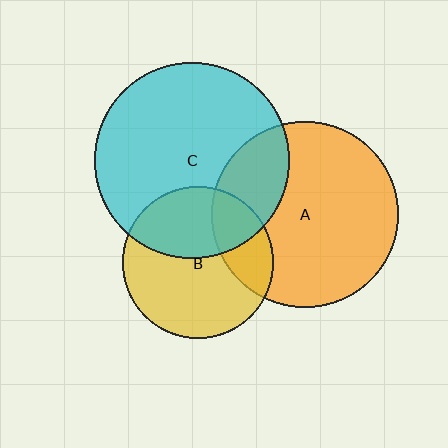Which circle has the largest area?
Circle C (cyan).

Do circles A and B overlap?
Yes.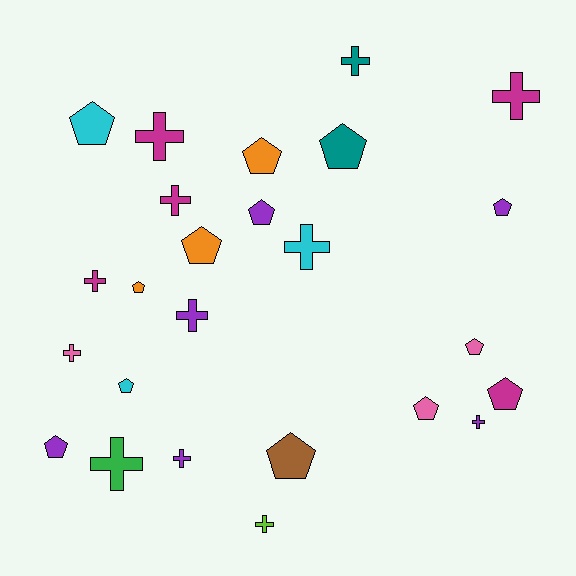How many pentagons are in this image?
There are 13 pentagons.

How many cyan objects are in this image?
There are 3 cyan objects.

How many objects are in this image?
There are 25 objects.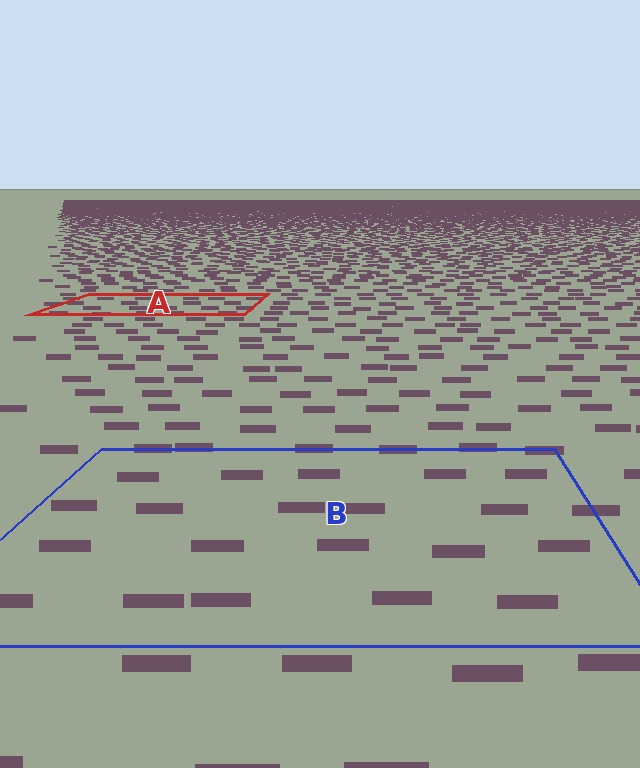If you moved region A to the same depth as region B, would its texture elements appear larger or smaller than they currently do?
They would appear larger. At a closer depth, the same texture elements are projected at a bigger on-screen size.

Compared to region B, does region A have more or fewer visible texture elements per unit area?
Region A has more texture elements per unit area — they are packed more densely because it is farther away.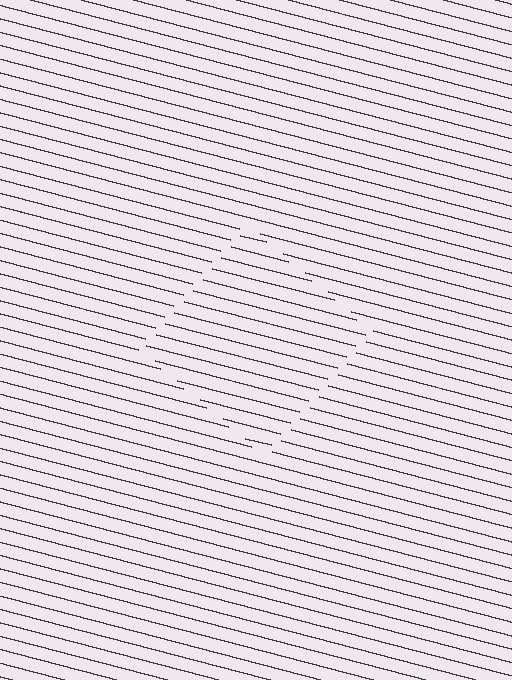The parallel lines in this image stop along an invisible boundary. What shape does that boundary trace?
An illusory square. The interior of the shape contains the same grating, shifted by half a period — the contour is defined by the phase discontinuity where line-ends from the inner and outer gratings abut.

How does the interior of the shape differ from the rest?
The interior of the shape contains the same grating, shifted by half a period — the contour is defined by the phase discontinuity where line-ends from the inner and outer gratings abut.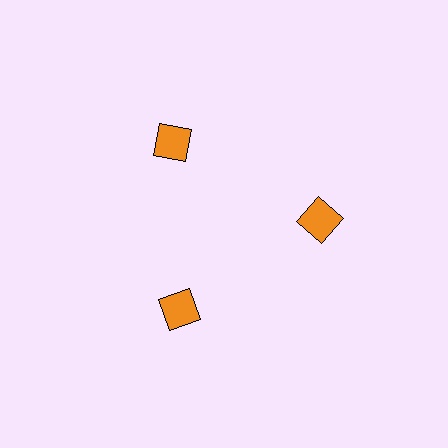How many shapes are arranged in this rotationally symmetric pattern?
There are 3 shapes, arranged in 3 groups of 1.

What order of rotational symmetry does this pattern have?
This pattern has 3-fold rotational symmetry.